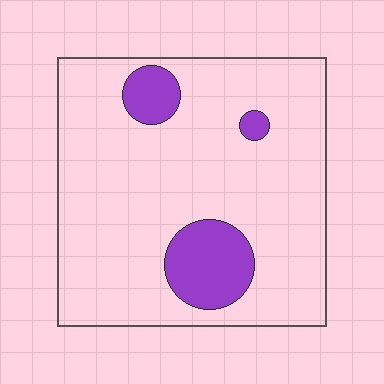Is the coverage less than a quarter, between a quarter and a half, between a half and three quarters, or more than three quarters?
Less than a quarter.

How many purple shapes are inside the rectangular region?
3.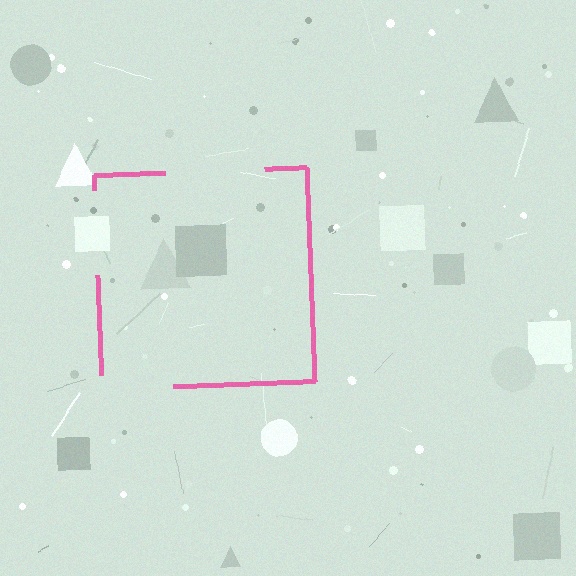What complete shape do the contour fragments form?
The contour fragments form a square.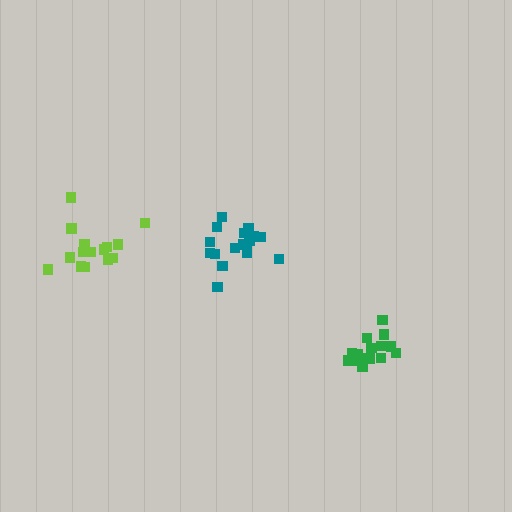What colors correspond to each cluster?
The clusters are colored: green, lime, teal.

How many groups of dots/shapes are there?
There are 3 groups.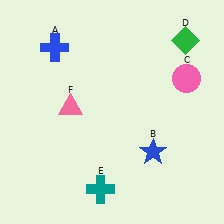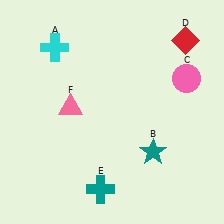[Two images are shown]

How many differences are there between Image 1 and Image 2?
There are 3 differences between the two images.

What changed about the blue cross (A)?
In Image 1, A is blue. In Image 2, it changed to cyan.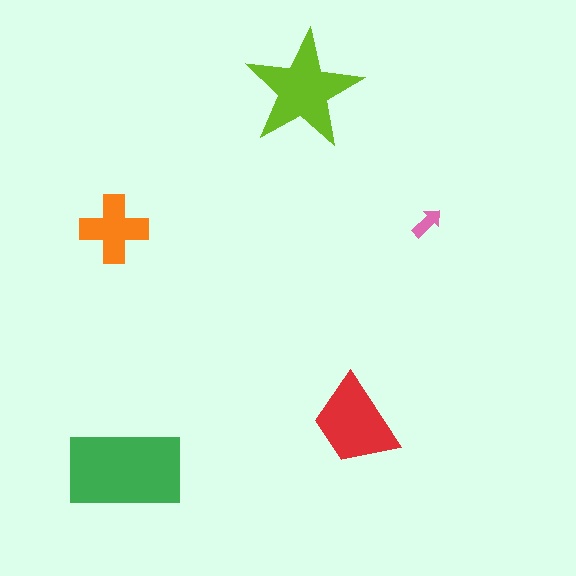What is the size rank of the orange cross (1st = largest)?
4th.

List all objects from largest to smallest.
The green rectangle, the lime star, the red trapezoid, the orange cross, the pink arrow.